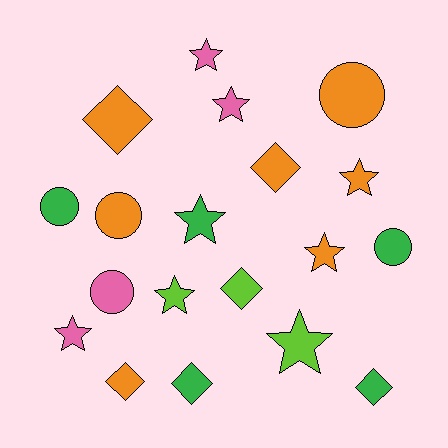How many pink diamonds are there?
There are no pink diamonds.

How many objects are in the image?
There are 19 objects.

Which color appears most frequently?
Orange, with 7 objects.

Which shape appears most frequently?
Star, with 8 objects.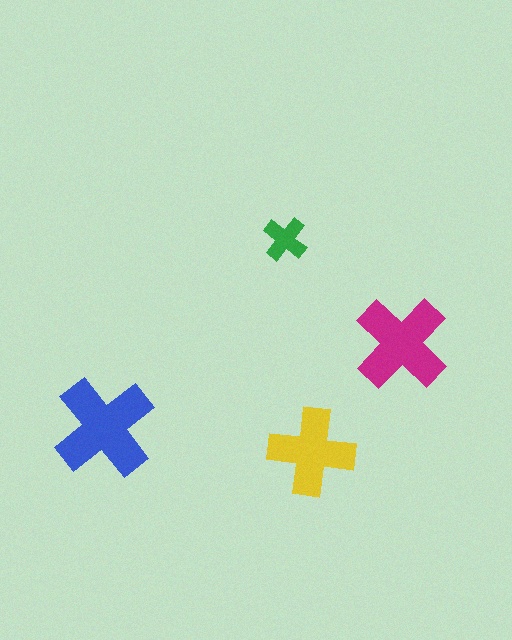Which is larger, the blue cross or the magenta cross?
The blue one.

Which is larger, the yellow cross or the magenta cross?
The magenta one.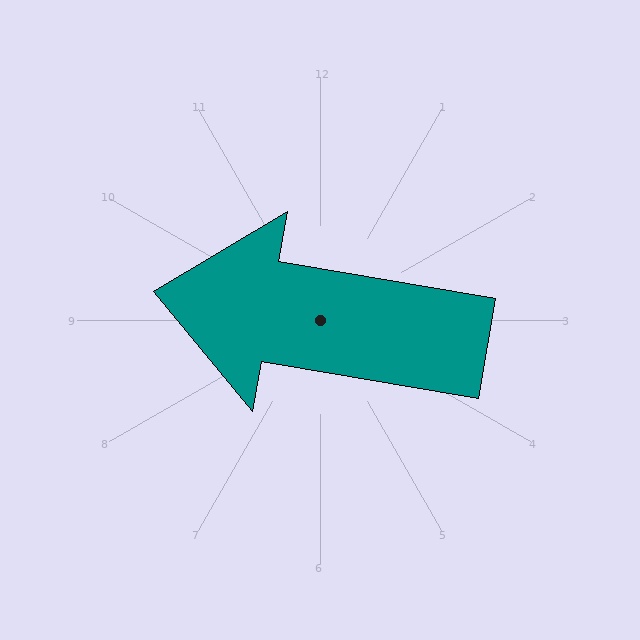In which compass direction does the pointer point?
West.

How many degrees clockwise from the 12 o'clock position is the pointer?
Approximately 280 degrees.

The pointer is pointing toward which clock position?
Roughly 9 o'clock.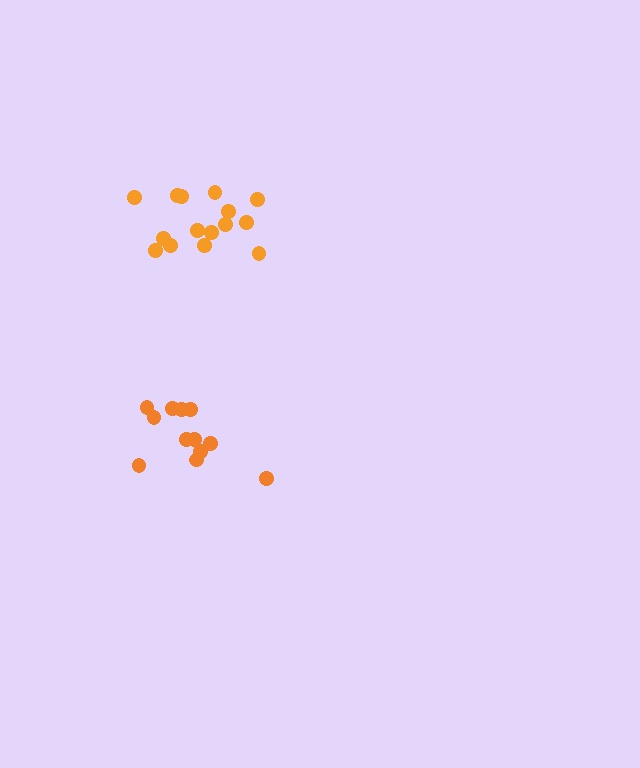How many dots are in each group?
Group 1: 12 dots, Group 2: 15 dots (27 total).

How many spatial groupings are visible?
There are 2 spatial groupings.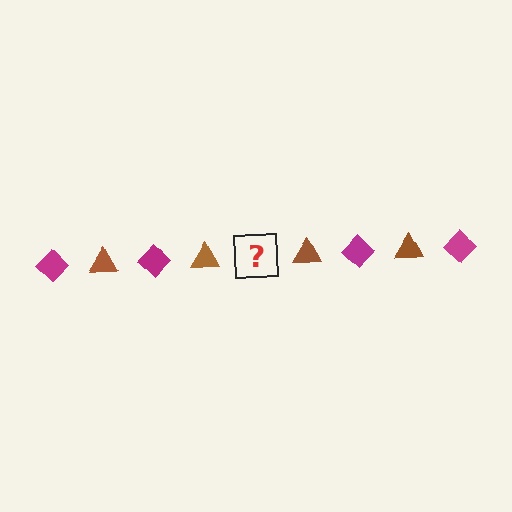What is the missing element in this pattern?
The missing element is a magenta diamond.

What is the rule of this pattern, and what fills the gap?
The rule is that the pattern alternates between magenta diamond and brown triangle. The gap should be filled with a magenta diamond.